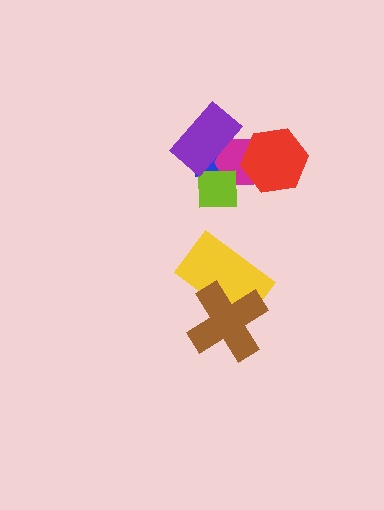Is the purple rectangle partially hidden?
No, no other shape covers it.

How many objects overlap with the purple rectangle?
3 objects overlap with the purple rectangle.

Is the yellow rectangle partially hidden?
Yes, it is partially covered by another shape.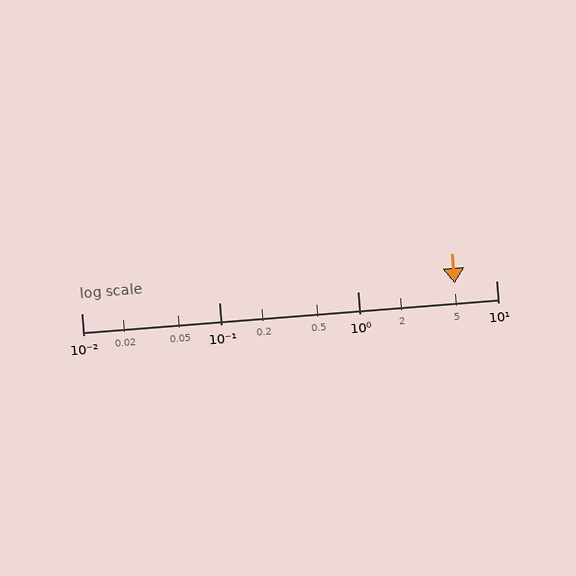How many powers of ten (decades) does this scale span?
The scale spans 3 decades, from 0.01 to 10.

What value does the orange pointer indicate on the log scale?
The pointer indicates approximately 5.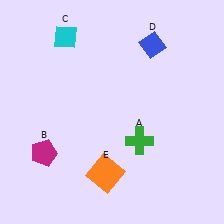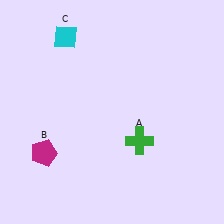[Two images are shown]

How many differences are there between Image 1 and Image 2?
There are 2 differences between the two images.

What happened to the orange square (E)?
The orange square (E) was removed in Image 2. It was in the bottom-left area of Image 1.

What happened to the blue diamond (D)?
The blue diamond (D) was removed in Image 2. It was in the top-right area of Image 1.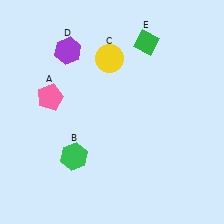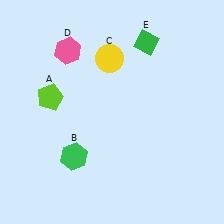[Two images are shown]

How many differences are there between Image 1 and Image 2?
There are 2 differences between the two images.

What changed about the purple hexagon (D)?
In Image 1, D is purple. In Image 2, it changed to pink.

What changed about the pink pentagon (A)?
In Image 1, A is pink. In Image 2, it changed to lime.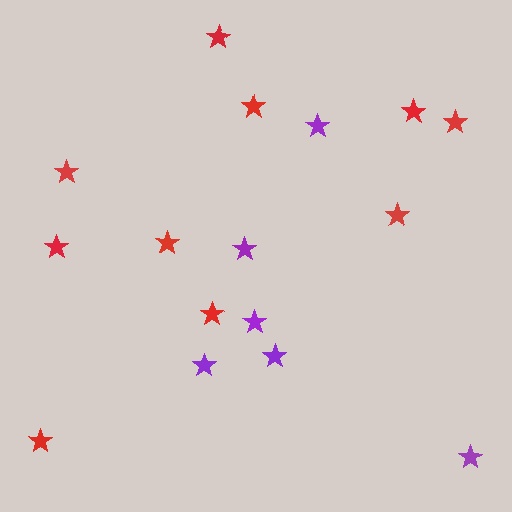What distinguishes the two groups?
There are 2 groups: one group of red stars (10) and one group of purple stars (6).